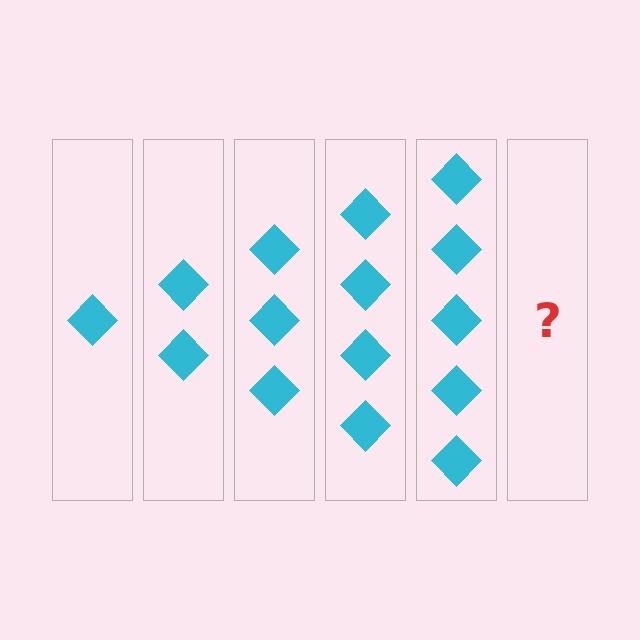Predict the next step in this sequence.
The next step is 6 diamonds.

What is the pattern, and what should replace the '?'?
The pattern is that each step adds one more diamond. The '?' should be 6 diamonds.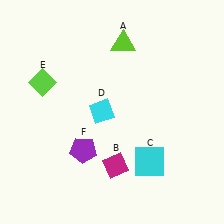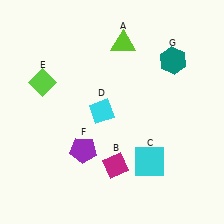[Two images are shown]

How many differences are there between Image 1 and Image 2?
There is 1 difference between the two images.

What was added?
A teal hexagon (G) was added in Image 2.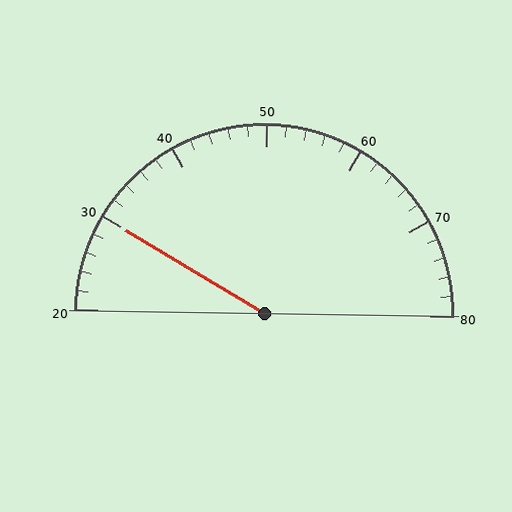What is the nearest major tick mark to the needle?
The nearest major tick mark is 30.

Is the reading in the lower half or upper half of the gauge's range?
The reading is in the lower half of the range (20 to 80).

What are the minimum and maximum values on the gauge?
The gauge ranges from 20 to 80.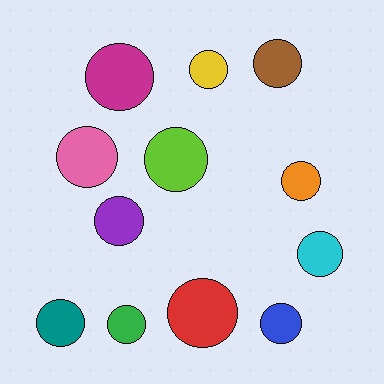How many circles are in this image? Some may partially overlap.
There are 12 circles.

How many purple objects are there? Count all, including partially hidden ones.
There is 1 purple object.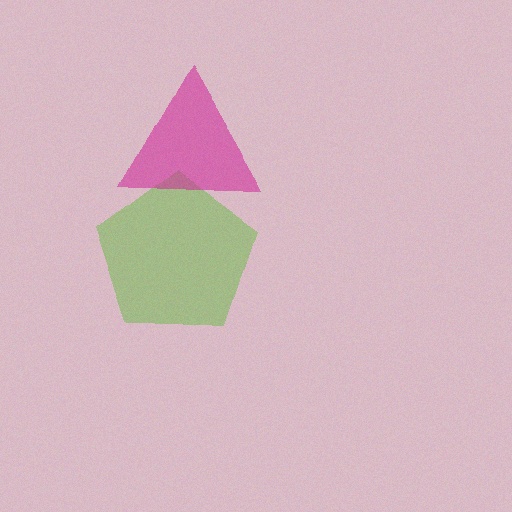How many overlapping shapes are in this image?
There are 2 overlapping shapes in the image.